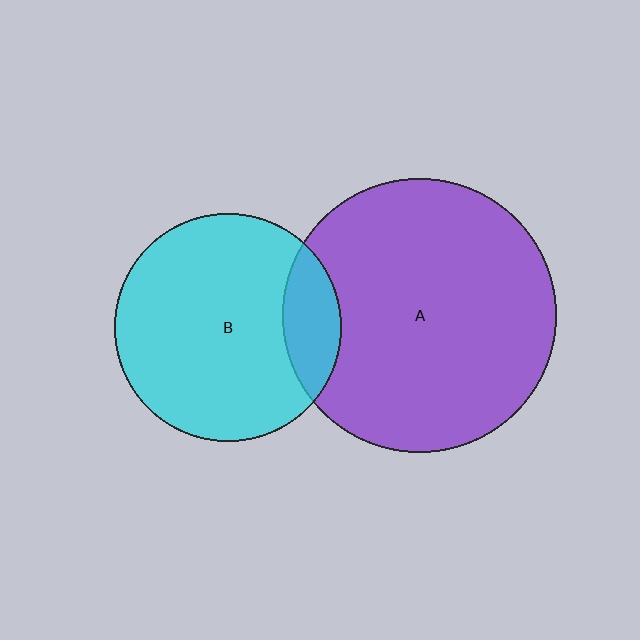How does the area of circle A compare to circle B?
Approximately 1.4 times.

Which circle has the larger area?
Circle A (purple).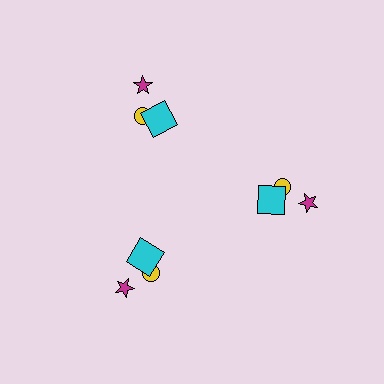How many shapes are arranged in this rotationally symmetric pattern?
There are 9 shapes, arranged in 3 groups of 3.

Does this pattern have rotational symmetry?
Yes, this pattern has 3-fold rotational symmetry. It looks the same after rotating 120 degrees around the center.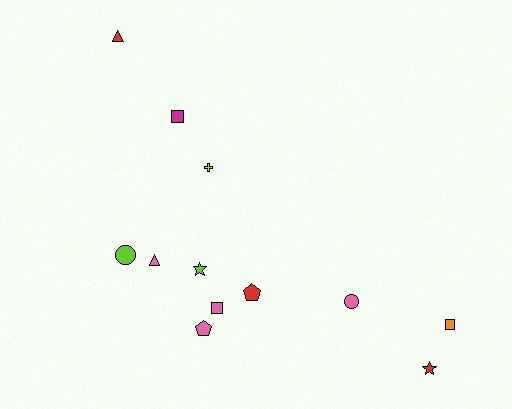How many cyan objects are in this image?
There are no cyan objects.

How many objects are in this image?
There are 12 objects.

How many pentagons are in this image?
There are 2 pentagons.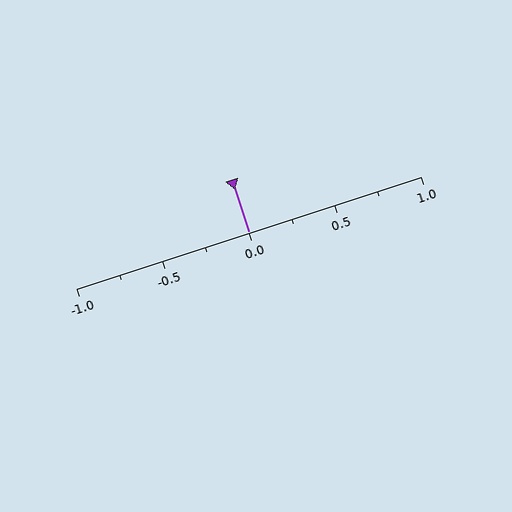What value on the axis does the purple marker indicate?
The marker indicates approximately 0.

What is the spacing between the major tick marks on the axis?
The major ticks are spaced 0.5 apart.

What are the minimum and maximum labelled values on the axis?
The axis runs from -1.0 to 1.0.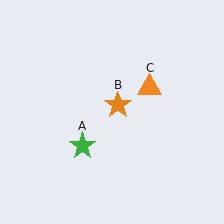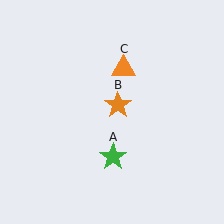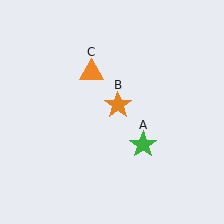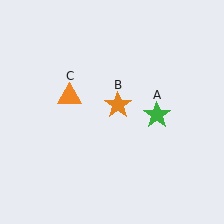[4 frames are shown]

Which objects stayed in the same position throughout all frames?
Orange star (object B) remained stationary.